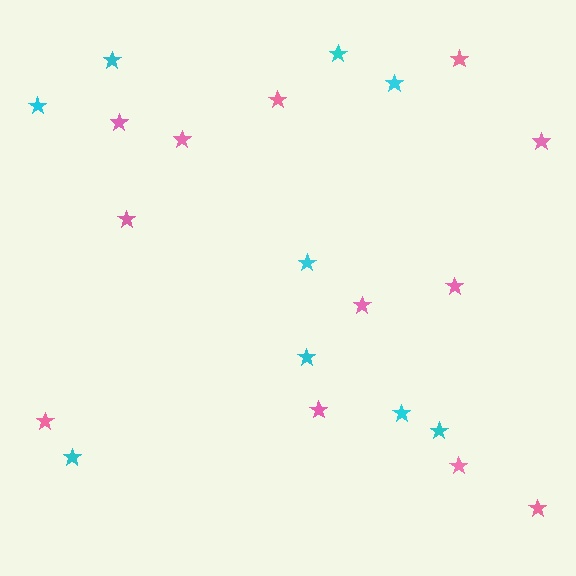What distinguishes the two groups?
There are 2 groups: one group of cyan stars (9) and one group of pink stars (12).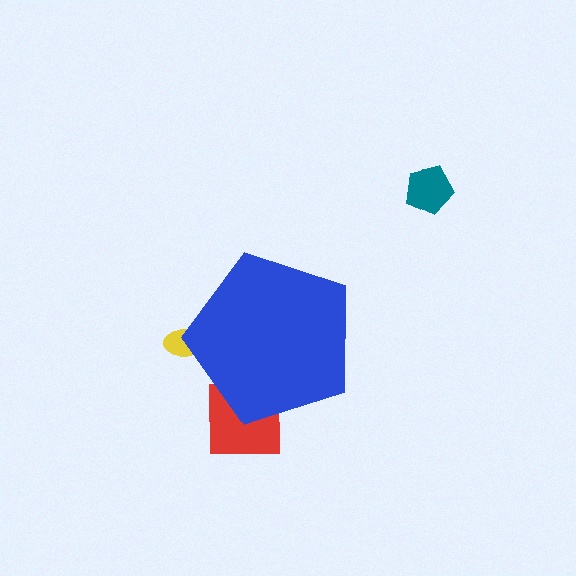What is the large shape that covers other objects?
A blue pentagon.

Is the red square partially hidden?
Yes, the red square is partially hidden behind the blue pentagon.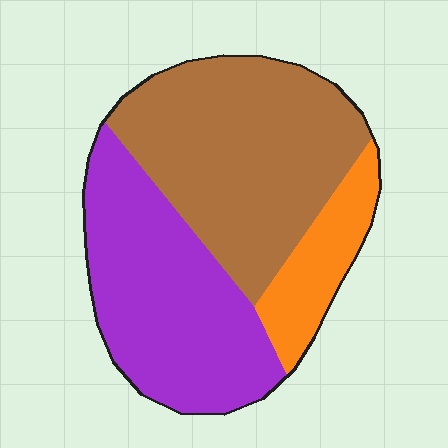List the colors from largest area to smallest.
From largest to smallest: brown, purple, orange.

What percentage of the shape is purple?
Purple covers about 40% of the shape.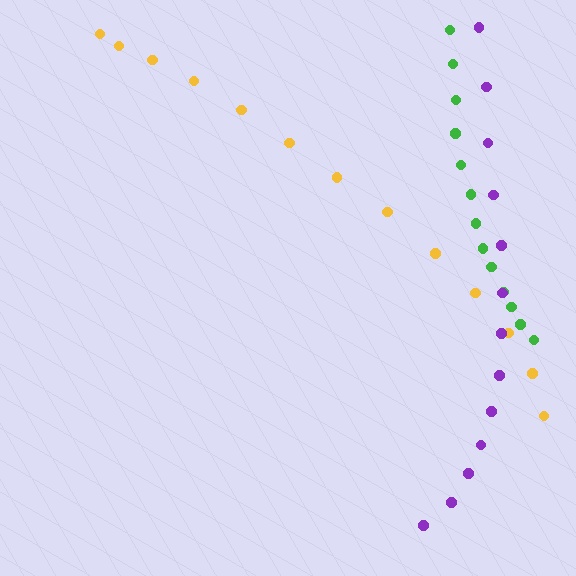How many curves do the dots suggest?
There are 3 distinct paths.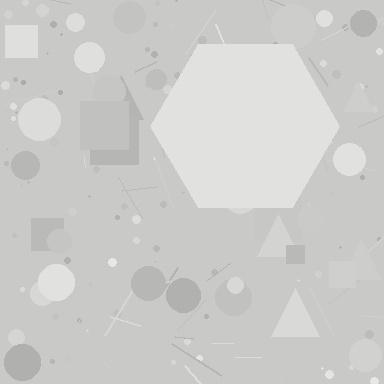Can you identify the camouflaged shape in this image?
The camouflaged shape is a hexagon.